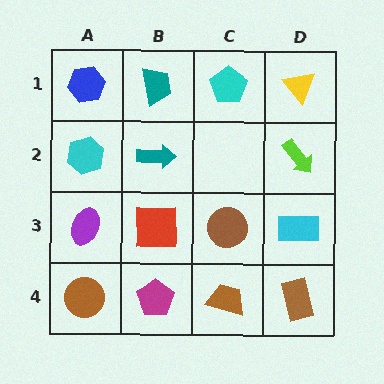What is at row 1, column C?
A cyan pentagon.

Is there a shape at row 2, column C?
No, that cell is empty.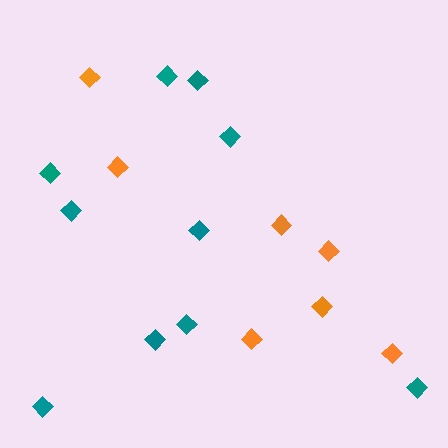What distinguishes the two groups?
There are 2 groups: one group of teal diamonds (10) and one group of orange diamonds (7).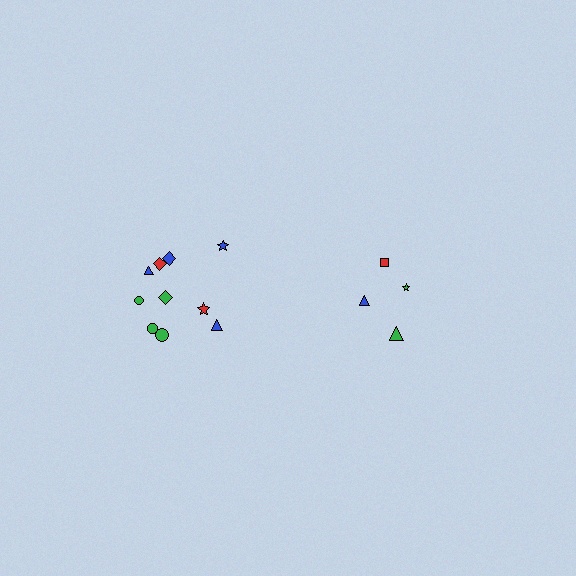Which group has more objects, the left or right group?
The left group.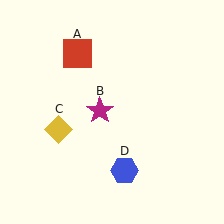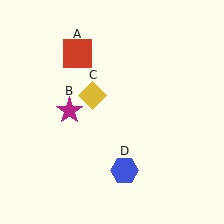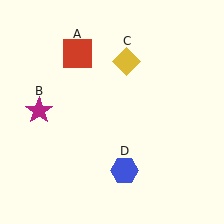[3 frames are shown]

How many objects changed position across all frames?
2 objects changed position: magenta star (object B), yellow diamond (object C).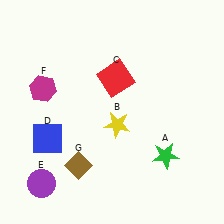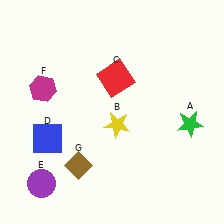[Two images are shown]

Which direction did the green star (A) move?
The green star (A) moved up.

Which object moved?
The green star (A) moved up.